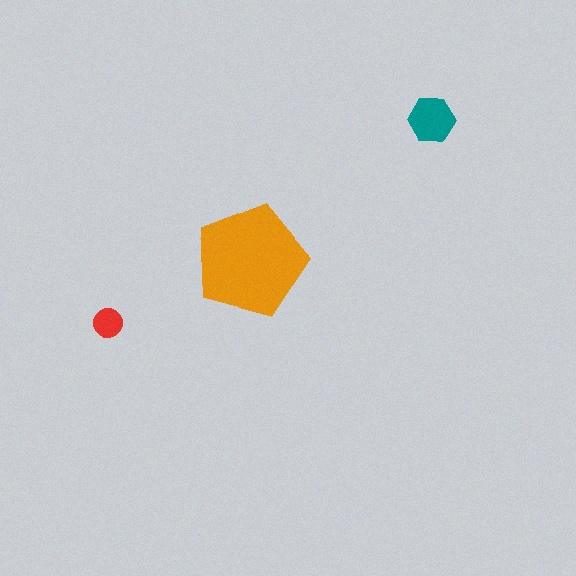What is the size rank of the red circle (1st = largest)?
3rd.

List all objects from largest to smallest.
The orange pentagon, the teal hexagon, the red circle.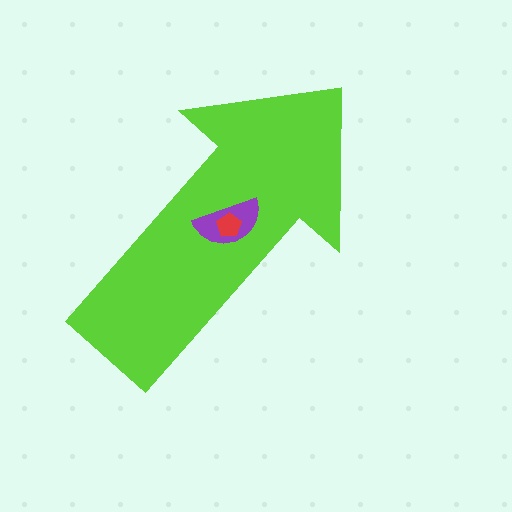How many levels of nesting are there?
3.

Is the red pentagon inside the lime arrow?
Yes.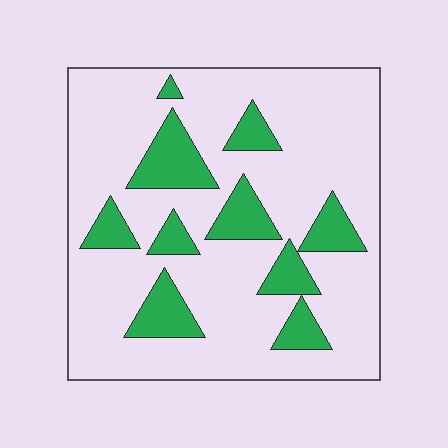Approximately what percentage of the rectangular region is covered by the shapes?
Approximately 20%.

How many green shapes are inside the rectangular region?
10.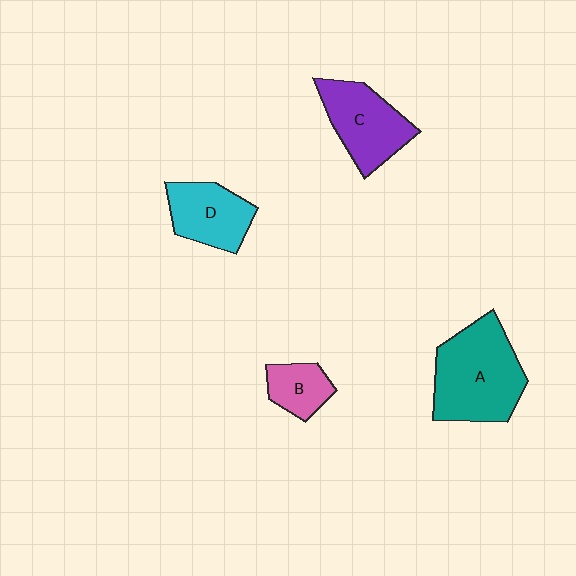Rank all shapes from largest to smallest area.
From largest to smallest: A (teal), C (purple), D (cyan), B (pink).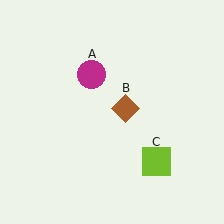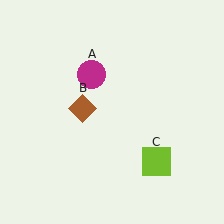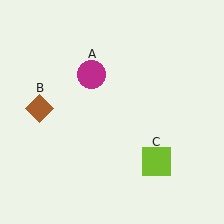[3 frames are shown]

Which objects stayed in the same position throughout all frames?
Magenta circle (object A) and lime square (object C) remained stationary.